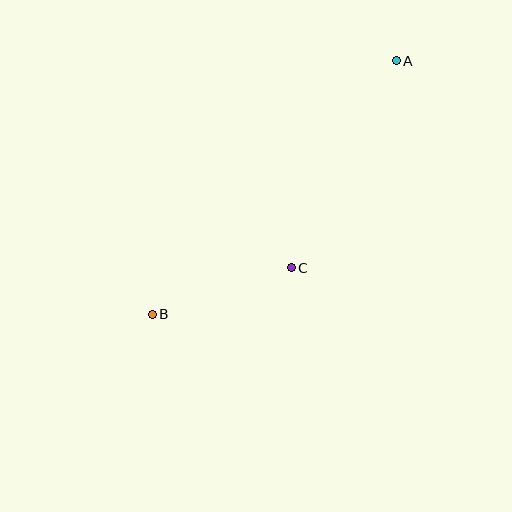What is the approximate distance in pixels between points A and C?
The distance between A and C is approximately 232 pixels.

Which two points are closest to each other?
Points B and C are closest to each other.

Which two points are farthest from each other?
Points A and B are farthest from each other.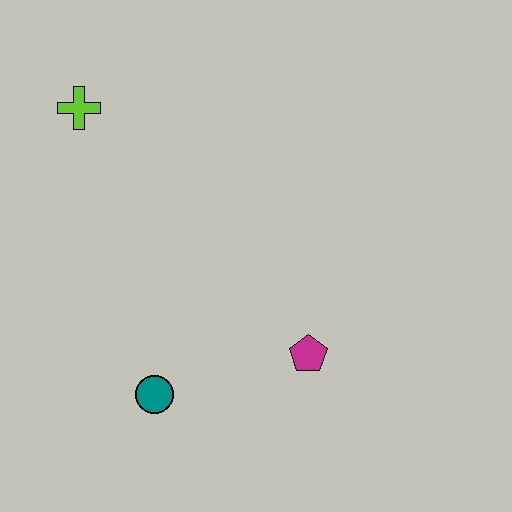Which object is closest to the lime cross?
The teal circle is closest to the lime cross.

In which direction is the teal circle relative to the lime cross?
The teal circle is below the lime cross.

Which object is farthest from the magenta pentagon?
The lime cross is farthest from the magenta pentagon.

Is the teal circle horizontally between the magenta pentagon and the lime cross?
Yes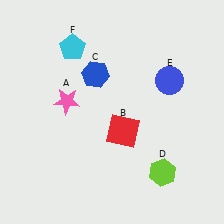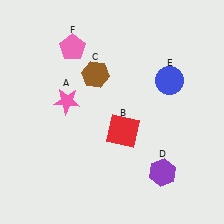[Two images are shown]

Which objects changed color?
C changed from blue to brown. D changed from lime to purple. F changed from cyan to pink.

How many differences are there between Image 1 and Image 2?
There are 3 differences between the two images.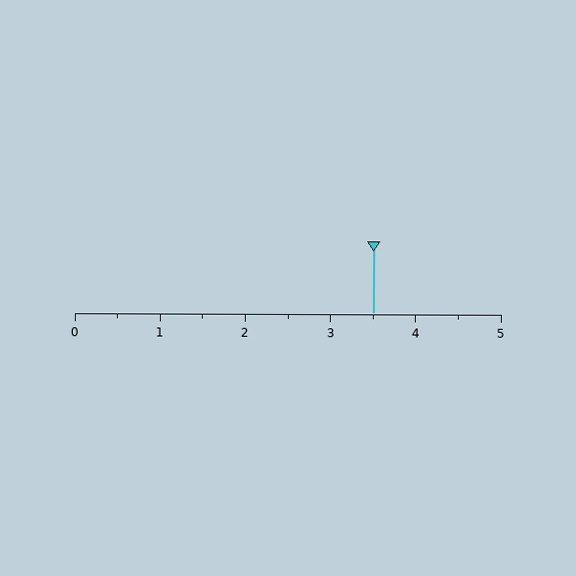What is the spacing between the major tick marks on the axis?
The major ticks are spaced 1 apart.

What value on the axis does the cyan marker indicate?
The marker indicates approximately 3.5.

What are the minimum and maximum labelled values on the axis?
The axis runs from 0 to 5.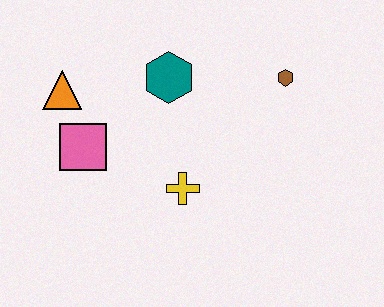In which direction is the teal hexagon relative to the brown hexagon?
The teal hexagon is to the left of the brown hexagon.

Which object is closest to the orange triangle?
The pink square is closest to the orange triangle.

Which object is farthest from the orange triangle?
The brown hexagon is farthest from the orange triangle.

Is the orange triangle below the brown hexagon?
Yes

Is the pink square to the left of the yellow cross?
Yes